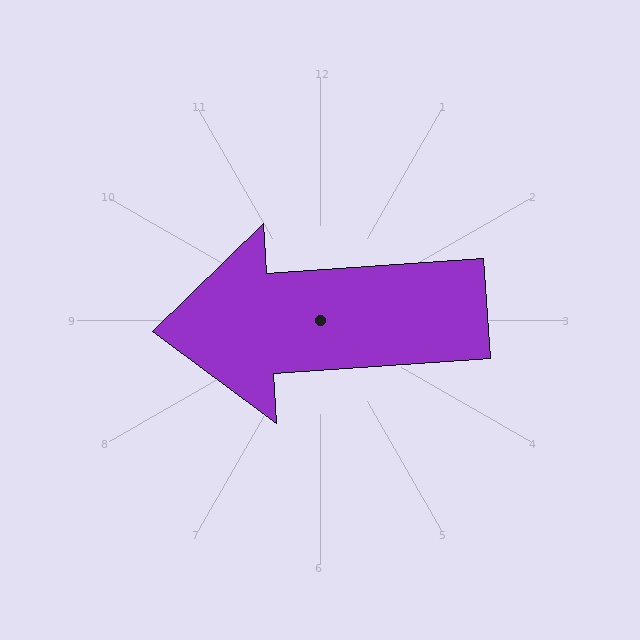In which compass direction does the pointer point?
West.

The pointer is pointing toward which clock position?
Roughly 9 o'clock.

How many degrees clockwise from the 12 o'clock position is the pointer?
Approximately 266 degrees.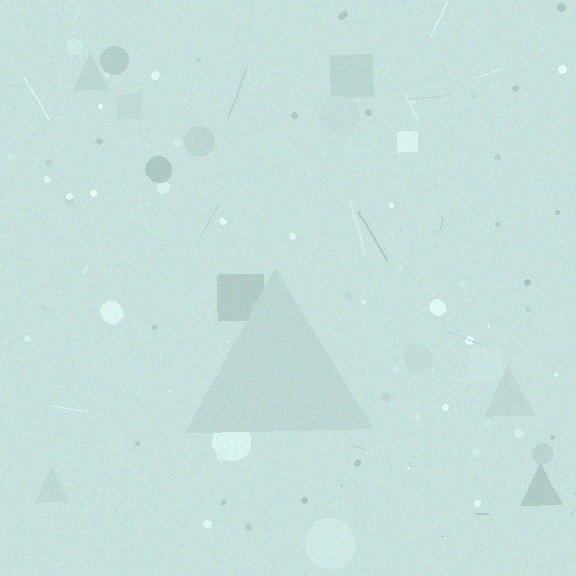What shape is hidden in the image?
A triangle is hidden in the image.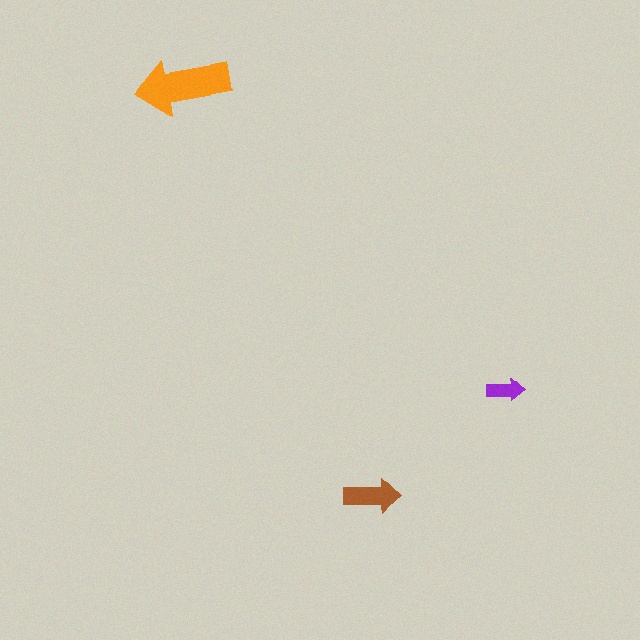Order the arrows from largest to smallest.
the orange one, the brown one, the purple one.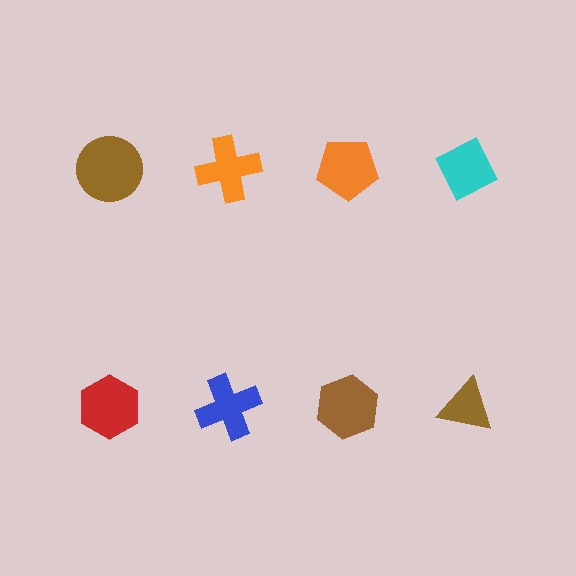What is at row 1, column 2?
An orange cross.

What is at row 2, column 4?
A brown triangle.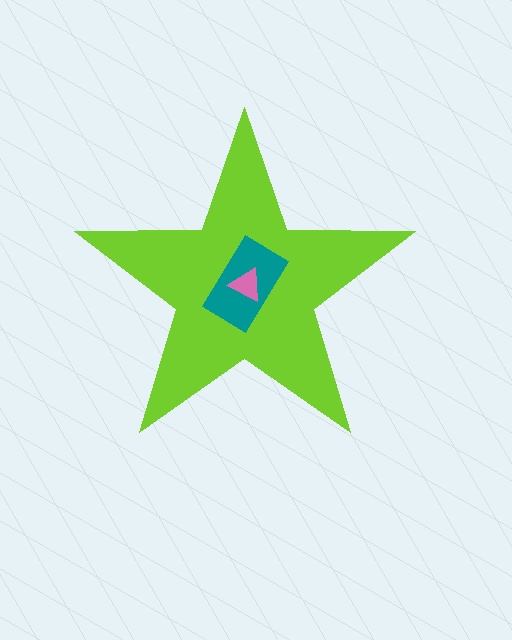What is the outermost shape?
The lime star.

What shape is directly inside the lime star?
The teal rectangle.